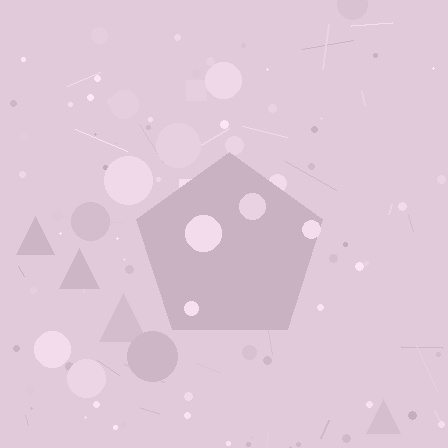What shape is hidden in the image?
A pentagon is hidden in the image.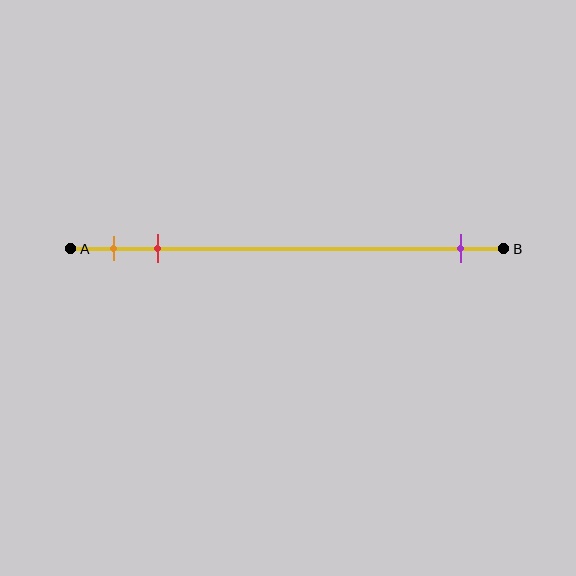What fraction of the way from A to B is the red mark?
The red mark is approximately 20% (0.2) of the way from A to B.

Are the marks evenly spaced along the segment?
No, the marks are not evenly spaced.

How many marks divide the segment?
There are 3 marks dividing the segment.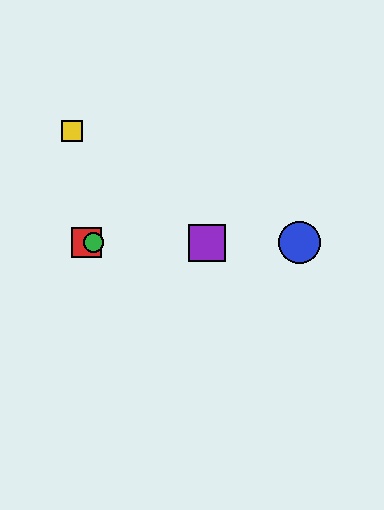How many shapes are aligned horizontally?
4 shapes (the red square, the blue circle, the green circle, the purple square) are aligned horizontally.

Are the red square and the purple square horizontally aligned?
Yes, both are at y≈243.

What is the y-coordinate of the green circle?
The green circle is at y≈243.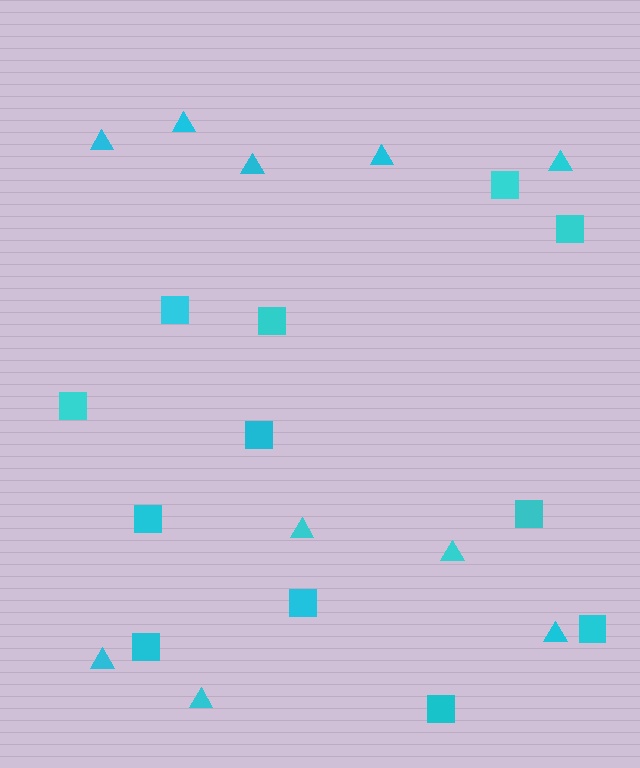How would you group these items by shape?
There are 2 groups: one group of squares (12) and one group of triangles (10).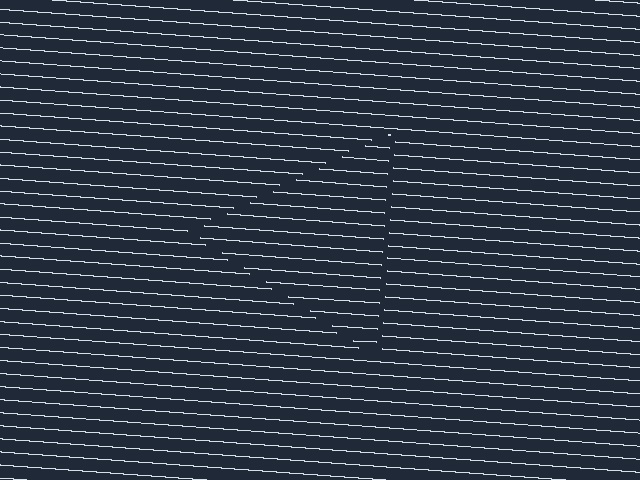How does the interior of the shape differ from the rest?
The interior of the shape contains the same grating, shifted by half a period — the contour is defined by the phase discontinuity where line-ends from the inner and outer gratings abut.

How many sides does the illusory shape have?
3 sides — the line-ends trace a triangle.